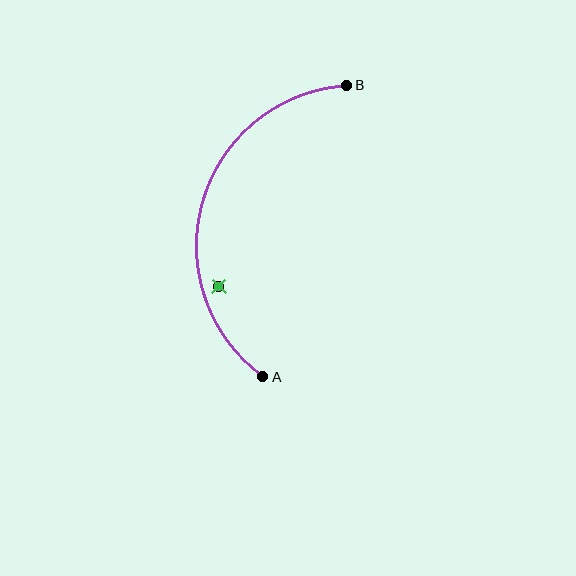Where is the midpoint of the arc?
The arc midpoint is the point on the curve farthest from the straight line joining A and B. It sits to the left of that line.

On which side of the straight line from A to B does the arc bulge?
The arc bulges to the left of the straight line connecting A and B.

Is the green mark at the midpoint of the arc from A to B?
No — the green mark does not lie on the arc at all. It sits slightly inside the curve.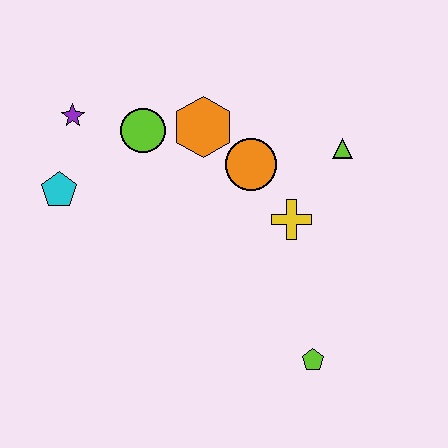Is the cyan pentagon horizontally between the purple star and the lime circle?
No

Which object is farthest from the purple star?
The lime pentagon is farthest from the purple star.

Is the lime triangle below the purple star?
Yes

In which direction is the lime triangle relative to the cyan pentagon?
The lime triangle is to the right of the cyan pentagon.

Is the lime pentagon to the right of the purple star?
Yes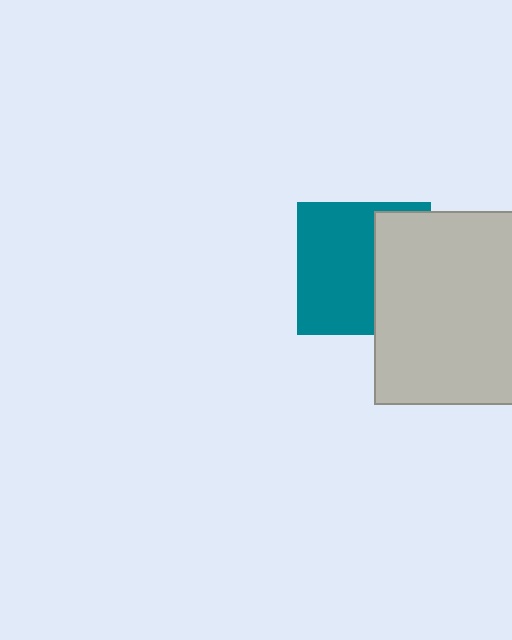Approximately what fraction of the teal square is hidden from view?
Roughly 40% of the teal square is hidden behind the light gray rectangle.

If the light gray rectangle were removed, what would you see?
You would see the complete teal square.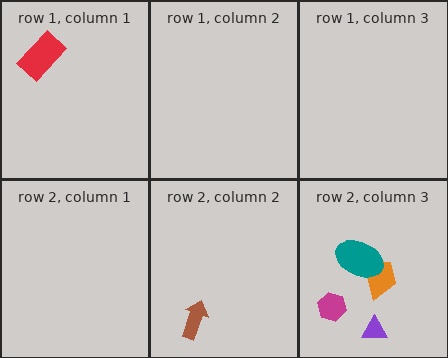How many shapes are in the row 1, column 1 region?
1.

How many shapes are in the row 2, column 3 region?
4.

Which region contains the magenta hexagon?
The row 2, column 3 region.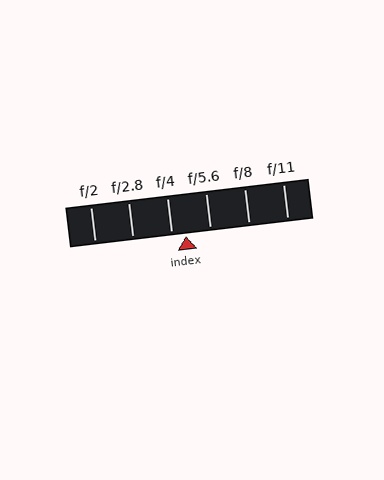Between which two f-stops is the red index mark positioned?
The index mark is between f/4 and f/5.6.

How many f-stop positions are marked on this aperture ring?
There are 6 f-stop positions marked.